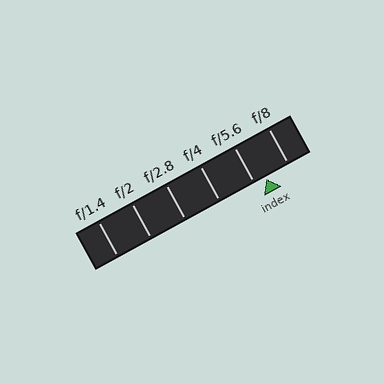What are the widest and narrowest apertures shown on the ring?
The widest aperture shown is f/1.4 and the narrowest is f/8.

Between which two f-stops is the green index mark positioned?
The index mark is between f/5.6 and f/8.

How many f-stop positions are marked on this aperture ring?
There are 6 f-stop positions marked.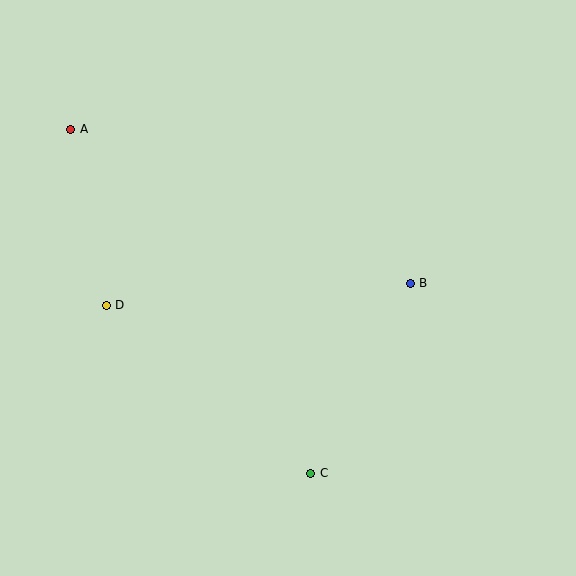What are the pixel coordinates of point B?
Point B is at (410, 283).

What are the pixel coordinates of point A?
Point A is at (71, 129).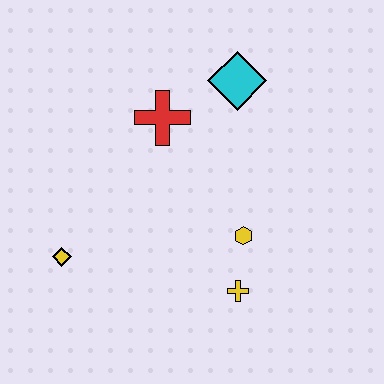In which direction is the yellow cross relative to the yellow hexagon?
The yellow cross is below the yellow hexagon.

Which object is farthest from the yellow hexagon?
The yellow diamond is farthest from the yellow hexagon.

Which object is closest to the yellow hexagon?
The yellow cross is closest to the yellow hexagon.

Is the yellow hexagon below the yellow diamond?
No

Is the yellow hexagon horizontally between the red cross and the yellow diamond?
No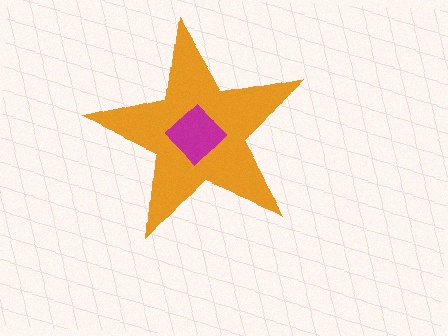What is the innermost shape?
The magenta diamond.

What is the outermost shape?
The orange star.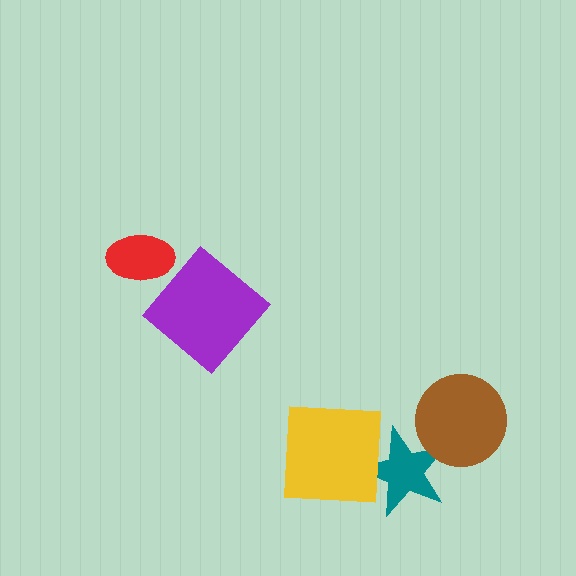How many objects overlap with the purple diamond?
0 objects overlap with the purple diamond.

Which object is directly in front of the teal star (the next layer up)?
The yellow square is directly in front of the teal star.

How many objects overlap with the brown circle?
1 object overlaps with the brown circle.